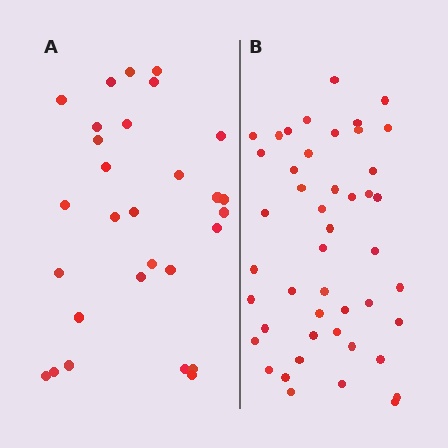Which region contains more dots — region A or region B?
Region B (the right region) has more dots.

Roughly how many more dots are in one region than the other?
Region B has approximately 15 more dots than region A.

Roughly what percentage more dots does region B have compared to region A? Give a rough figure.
About 60% more.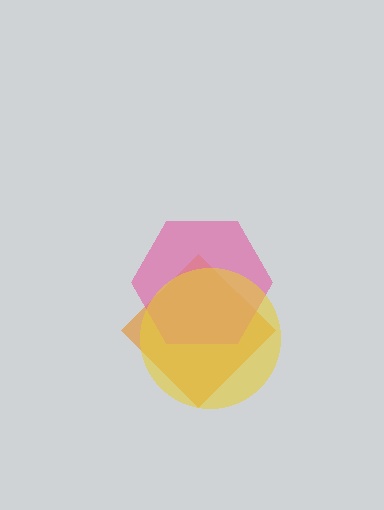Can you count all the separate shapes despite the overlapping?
Yes, there are 3 separate shapes.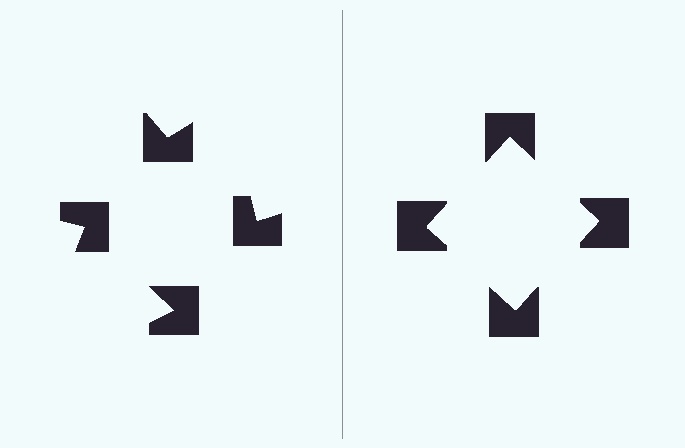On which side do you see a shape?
An illusory square appears on the right side. On the left side the wedge cuts are rotated, so no coherent shape forms.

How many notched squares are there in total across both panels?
8 — 4 on each side.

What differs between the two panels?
The notched squares are positioned identically on both sides; only the wedge orientations differ. On the right they align to a square; on the left they are misaligned.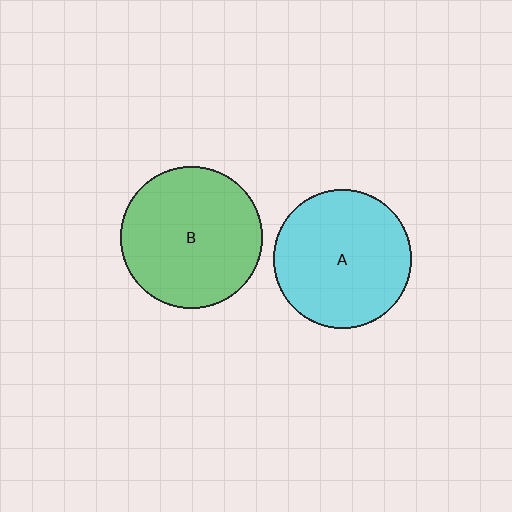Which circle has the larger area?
Circle B (green).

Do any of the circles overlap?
No, none of the circles overlap.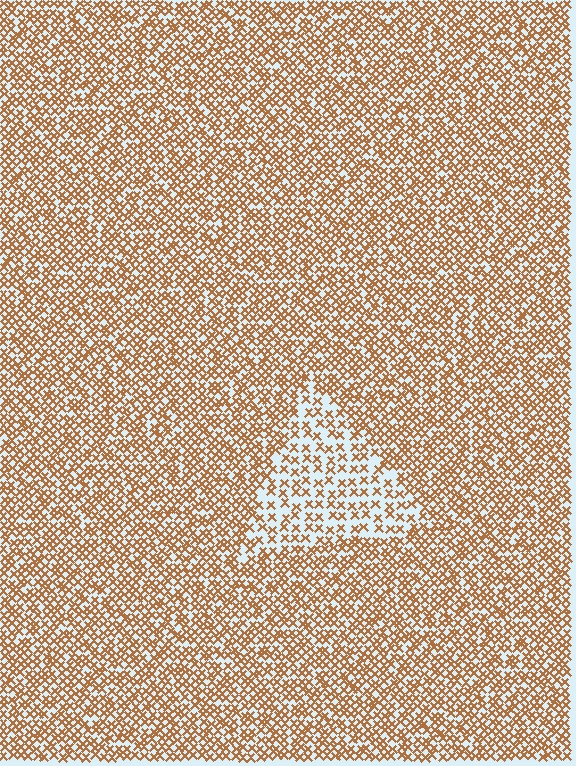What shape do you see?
I see a triangle.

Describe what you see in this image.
The image contains small brown elements arranged at two different densities. A triangle-shaped region is visible where the elements are less densely packed than the surrounding area.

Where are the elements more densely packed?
The elements are more densely packed outside the triangle boundary.